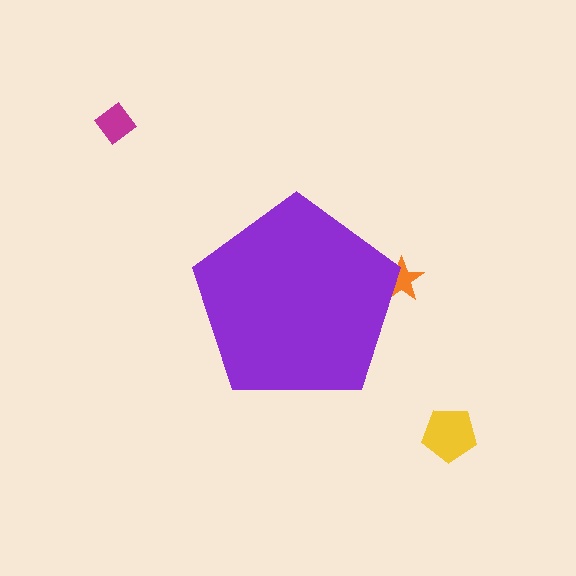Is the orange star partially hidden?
Yes, the orange star is partially hidden behind the purple pentagon.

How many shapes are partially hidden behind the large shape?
1 shape is partially hidden.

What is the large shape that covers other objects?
A purple pentagon.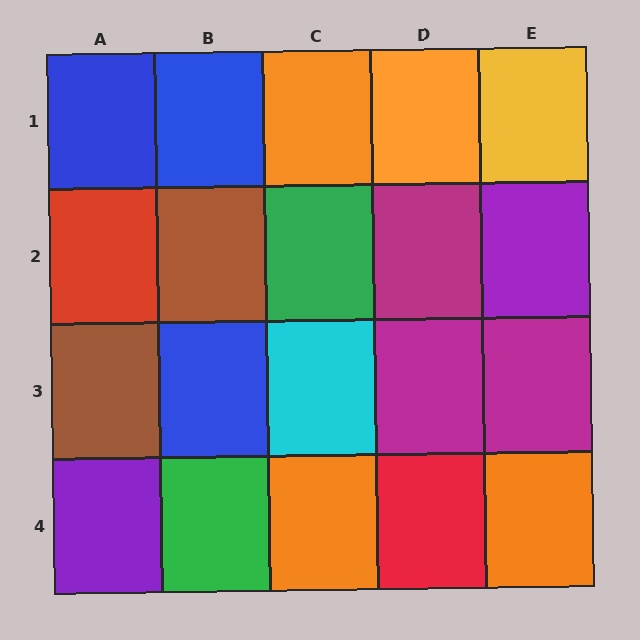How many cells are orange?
4 cells are orange.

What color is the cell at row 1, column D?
Orange.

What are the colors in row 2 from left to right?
Red, brown, green, magenta, purple.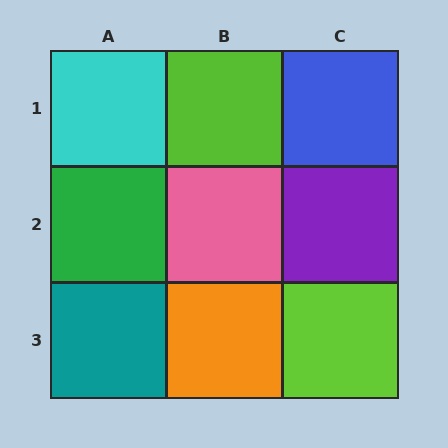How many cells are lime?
2 cells are lime.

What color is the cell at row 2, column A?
Green.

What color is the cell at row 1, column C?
Blue.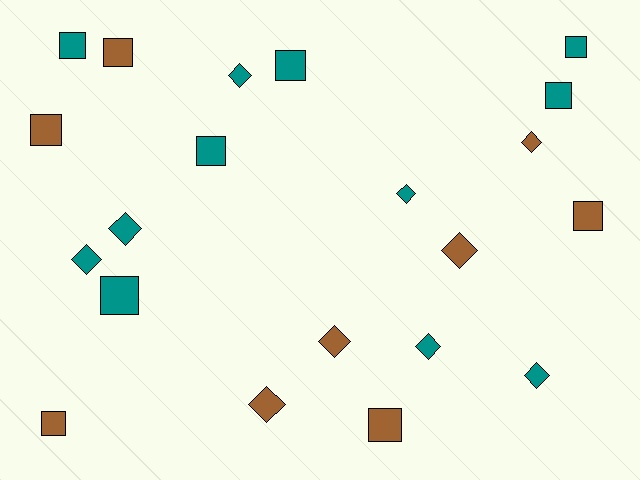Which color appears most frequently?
Teal, with 12 objects.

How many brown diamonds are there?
There are 4 brown diamonds.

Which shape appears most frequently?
Square, with 11 objects.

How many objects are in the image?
There are 21 objects.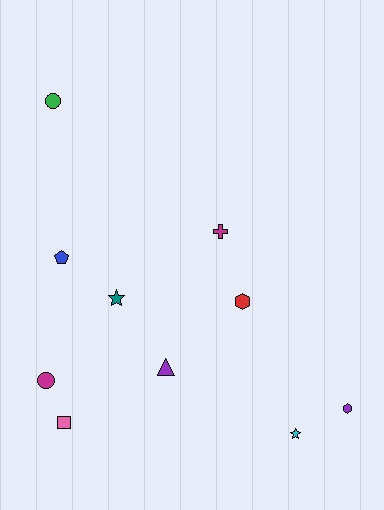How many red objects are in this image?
There is 1 red object.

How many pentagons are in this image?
There is 1 pentagon.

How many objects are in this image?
There are 10 objects.